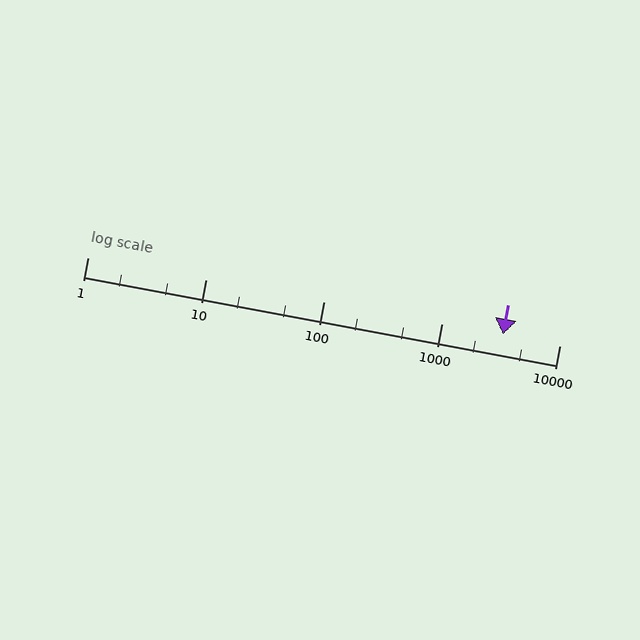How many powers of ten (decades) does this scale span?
The scale spans 4 decades, from 1 to 10000.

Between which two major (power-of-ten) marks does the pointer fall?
The pointer is between 1000 and 10000.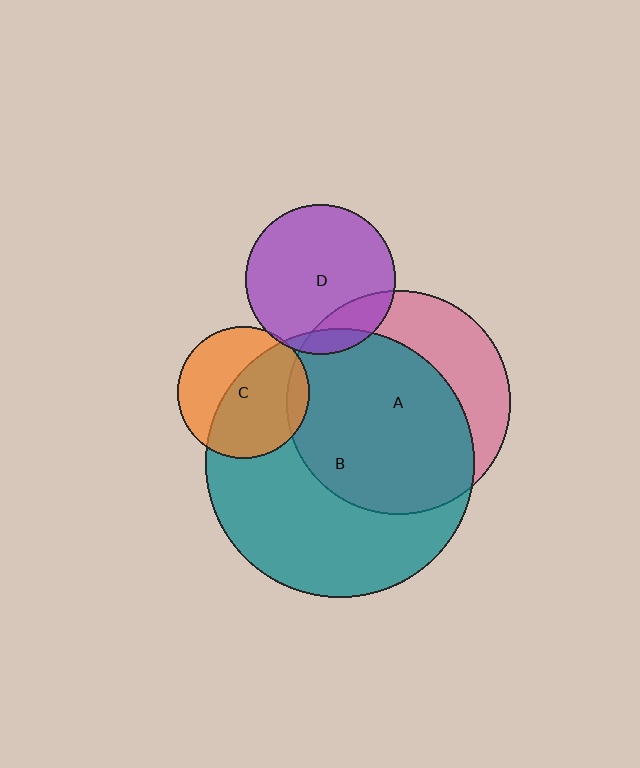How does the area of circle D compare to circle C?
Approximately 1.3 times.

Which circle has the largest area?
Circle B (teal).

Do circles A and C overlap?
Yes.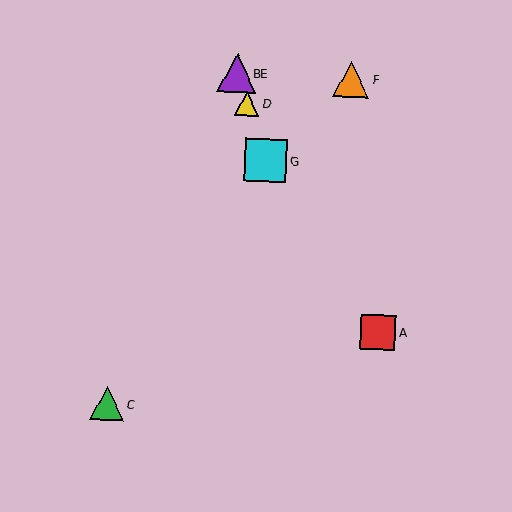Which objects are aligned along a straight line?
Objects B, D, E, G are aligned along a straight line.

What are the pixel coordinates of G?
Object G is at (265, 160).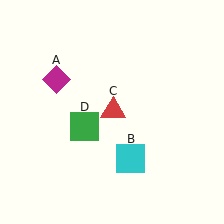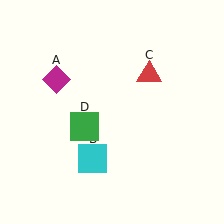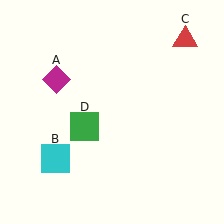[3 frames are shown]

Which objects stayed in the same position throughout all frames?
Magenta diamond (object A) and green square (object D) remained stationary.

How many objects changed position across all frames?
2 objects changed position: cyan square (object B), red triangle (object C).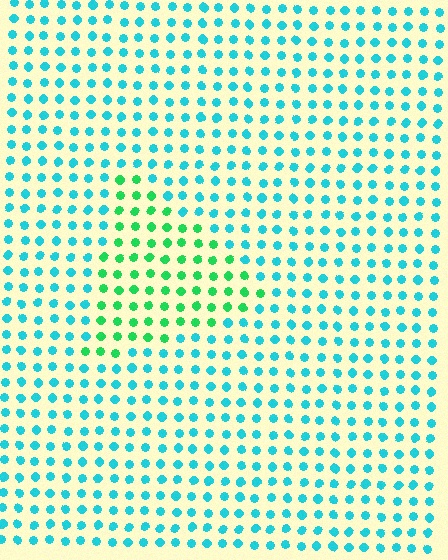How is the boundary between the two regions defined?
The boundary is defined purely by a slight shift in hue (about 45 degrees). Spacing, size, and orientation are identical on both sides.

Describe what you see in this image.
The image is filled with small cyan elements in a uniform arrangement. A triangle-shaped region is visible where the elements are tinted to a slightly different hue, forming a subtle color boundary.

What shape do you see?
I see a triangle.